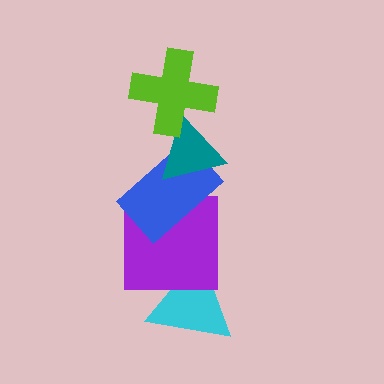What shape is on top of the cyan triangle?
The purple square is on top of the cyan triangle.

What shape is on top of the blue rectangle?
The teal triangle is on top of the blue rectangle.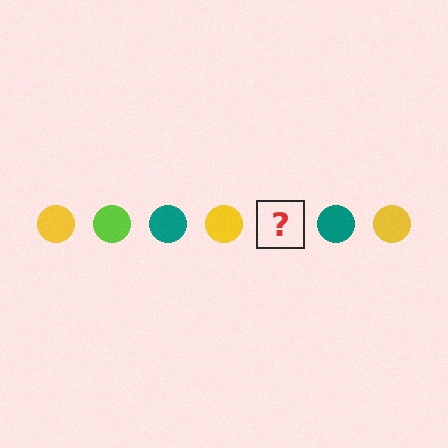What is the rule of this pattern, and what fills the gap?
The rule is that the pattern cycles through yellow, lime, teal circles. The gap should be filled with a lime circle.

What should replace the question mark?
The question mark should be replaced with a lime circle.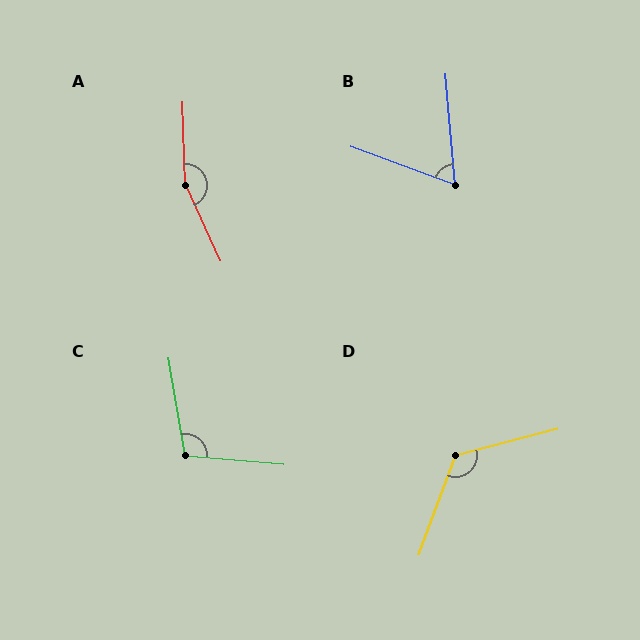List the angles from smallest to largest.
B (65°), C (105°), D (125°), A (157°).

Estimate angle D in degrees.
Approximately 125 degrees.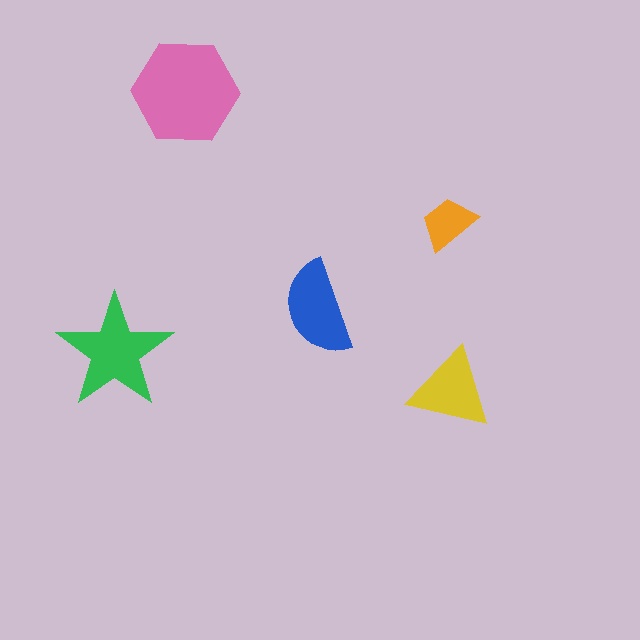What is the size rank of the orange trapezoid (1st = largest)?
5th.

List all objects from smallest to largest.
The orange trapezoid, the yellow triangle, the blue semicircle, the green star, the pink hexagon.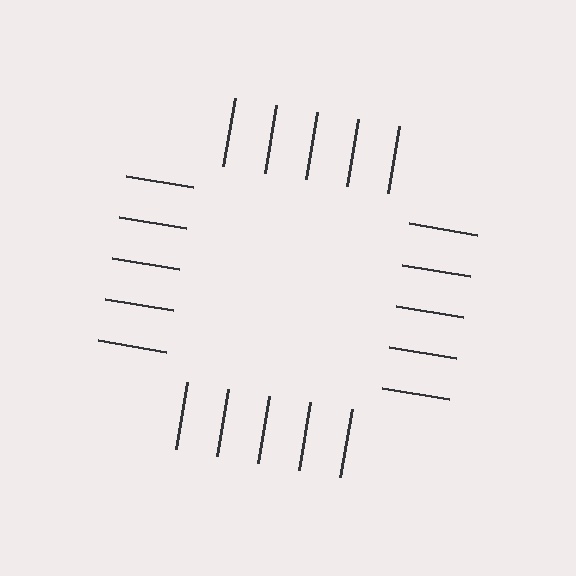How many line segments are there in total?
20 — 5 along each of the 4 edges.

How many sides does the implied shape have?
4 sides — the line-ends trace a square.